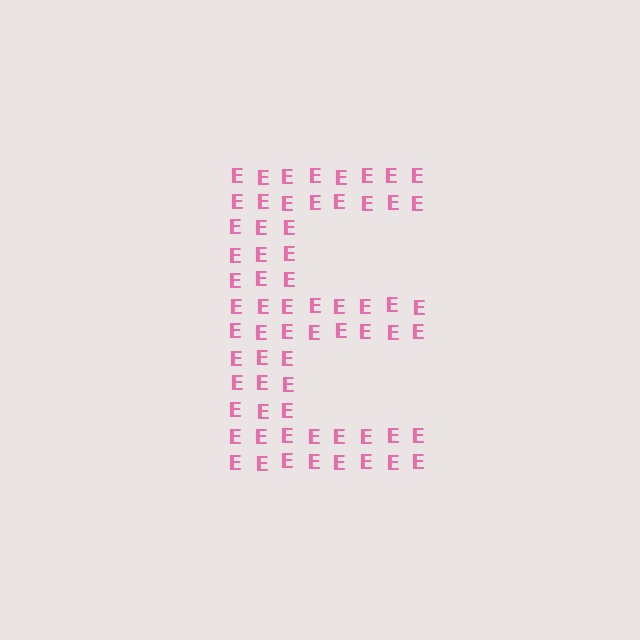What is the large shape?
The large shape is the letter E.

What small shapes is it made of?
It is made of small letter E's.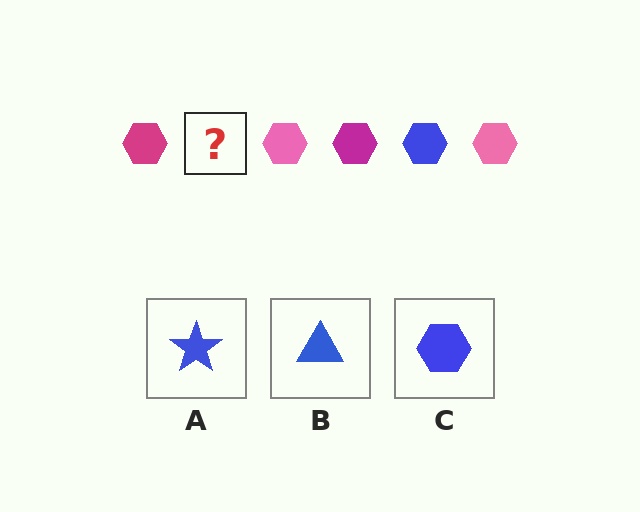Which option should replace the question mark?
Option C.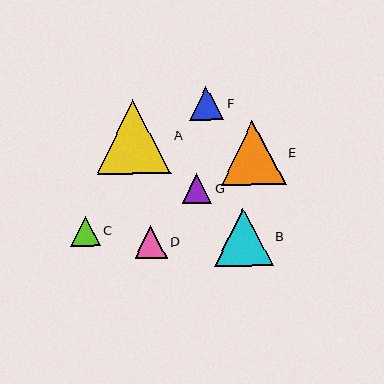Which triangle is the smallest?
Triangle G is the smallest with a size of approximately 29 pixels.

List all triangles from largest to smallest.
From largest to smallest: A, E, B, F, D, C, G.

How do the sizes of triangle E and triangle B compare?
Triangle E and triangle B are approximately the same size.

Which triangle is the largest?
Triangle A is the largest with a size of approximately 74 pixels.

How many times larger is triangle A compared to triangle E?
Triangle A is approximately 1.2 times the size of triangle E.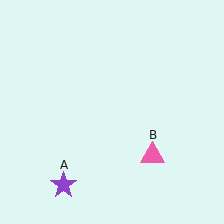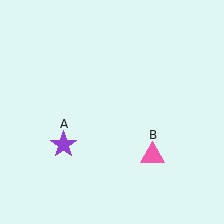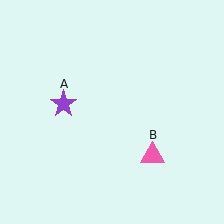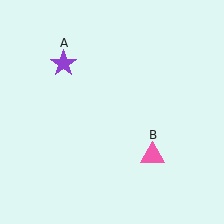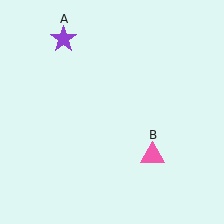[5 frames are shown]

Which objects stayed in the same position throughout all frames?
Pink triangle (object B) remained stationary.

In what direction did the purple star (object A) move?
The purple star (object A) moved up.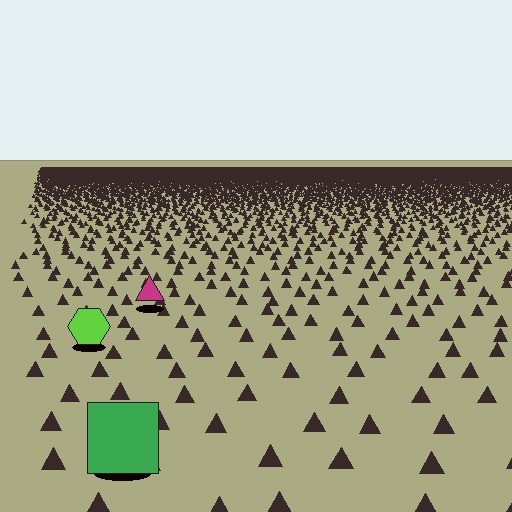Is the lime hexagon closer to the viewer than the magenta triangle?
Yes. The lime hexagon is closer — you can tell from the texture gradient: the ground texture is coarser near it.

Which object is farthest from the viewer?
The magenta triangle is farthest from the viewer. It appears smaller and the ground texture around it is denser.